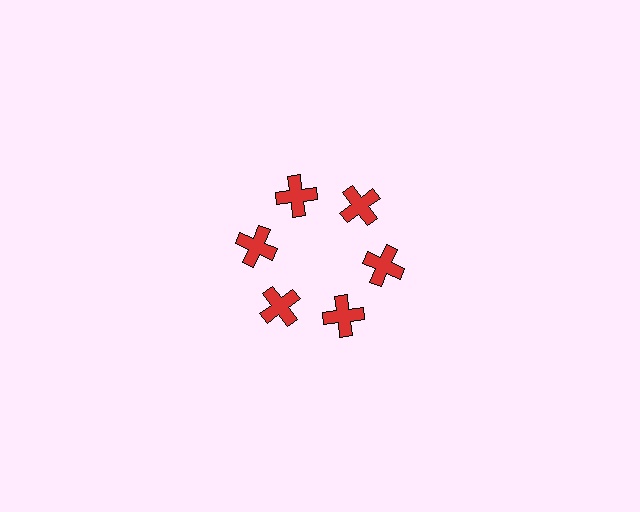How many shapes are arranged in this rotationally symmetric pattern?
There are 6 shapes, arranged in 6 groups of 1.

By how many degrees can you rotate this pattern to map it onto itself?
The pattern maps onto itself every 60 degrees of rotation.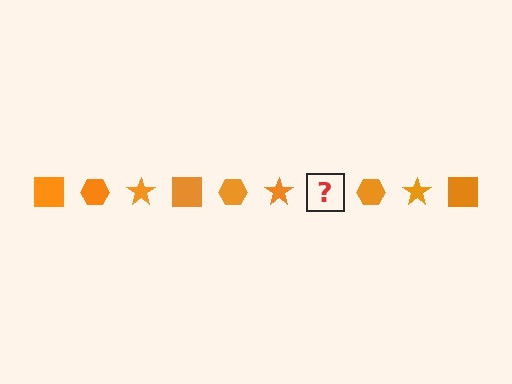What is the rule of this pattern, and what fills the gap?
The rule is that the pattern cycles through square, hexagon, star shapes in orange. The gap should be filled with an orange square.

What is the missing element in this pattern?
The missing element is an orange square.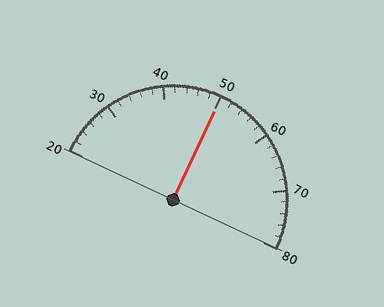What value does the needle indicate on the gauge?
The needle indicates approximately 50.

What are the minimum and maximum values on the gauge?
The gauge ranges from 20 to 80.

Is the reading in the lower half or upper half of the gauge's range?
The reading is in the upper half of the range (20 to 80).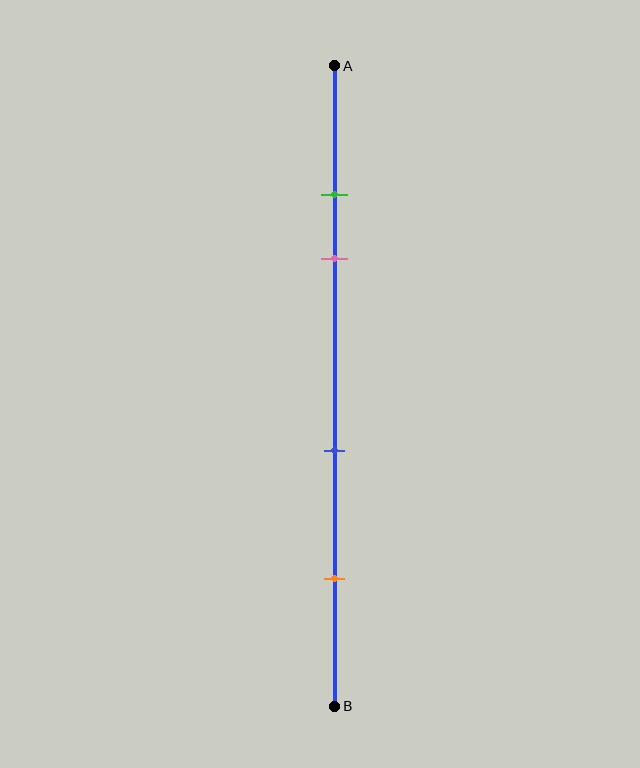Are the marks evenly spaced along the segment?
No, the marks are not evenly spaced.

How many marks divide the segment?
There are 4 marks dividing the segment.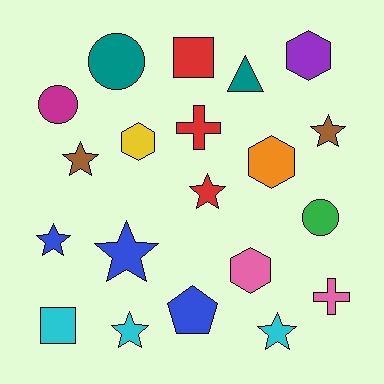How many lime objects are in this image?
There are no lime objects.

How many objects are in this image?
There are 20 objects.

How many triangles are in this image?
There is 1 triangle.